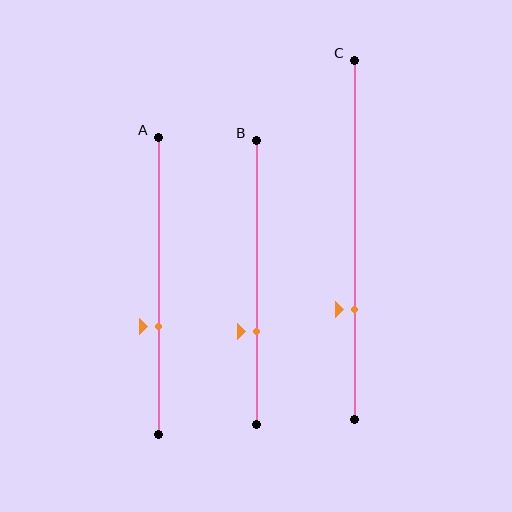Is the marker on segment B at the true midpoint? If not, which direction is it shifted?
No, the marker on segment B is shifted downward by about 17% of the segment length.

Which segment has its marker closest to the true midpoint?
Segment A has its marker closest to the true midpoint.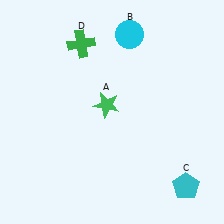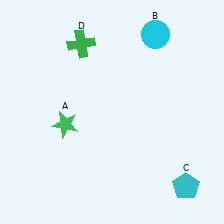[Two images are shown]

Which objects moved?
The objects that moved are: the green star (A), the cyan circle (B).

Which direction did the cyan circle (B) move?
The cyan circle (B) moved right.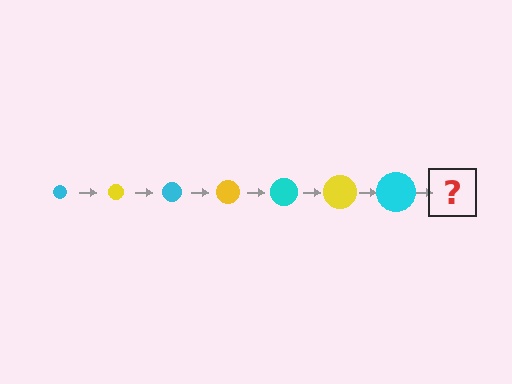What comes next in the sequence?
The next element should be a yellow circle, larger than the previous one.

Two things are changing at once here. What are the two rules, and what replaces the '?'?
The two rules are that the circle grows larger each step and the color cycles through cyan and yellow. The '?' should be a yellow circle, larger than the previous one.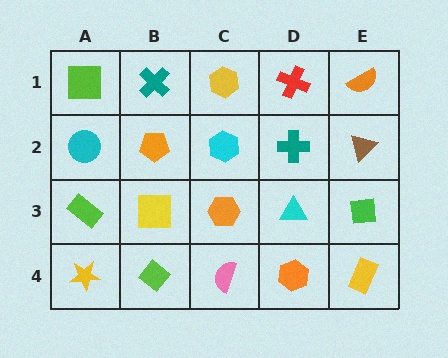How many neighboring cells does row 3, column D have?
4.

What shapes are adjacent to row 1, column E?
A brown triangle (row 2, column E), a red cross (row 1, column D).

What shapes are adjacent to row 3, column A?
A cyan circle (row 2, column A), a yellow star (row 4, column A), a yellow square (row 3, column B).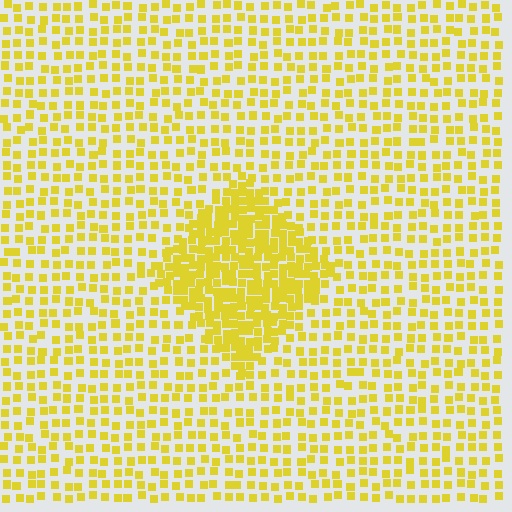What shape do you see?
I see a diamond.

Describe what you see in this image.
The image contains small yellow elements arranged at two different densities. A diamond-shaped region is visible where the elements are more densely packed than the surrounding area.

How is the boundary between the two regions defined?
The boundary is defined by a change in element density (approximately 2.2x ratio). All elements are the same color, size, and shape.